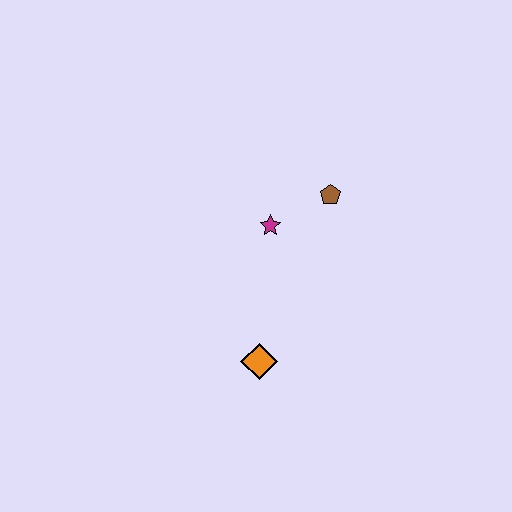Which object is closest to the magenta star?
The brown pentagon is closest to the magenta star.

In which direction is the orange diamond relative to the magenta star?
The orange diamond is below the magenta star.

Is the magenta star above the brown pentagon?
No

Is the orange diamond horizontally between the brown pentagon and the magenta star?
No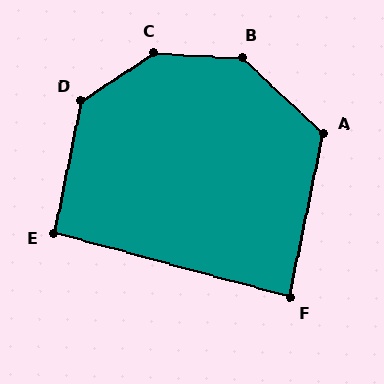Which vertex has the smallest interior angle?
F, at approximately 86 degrees.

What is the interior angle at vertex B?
Approximately 139 degrees (obtuse).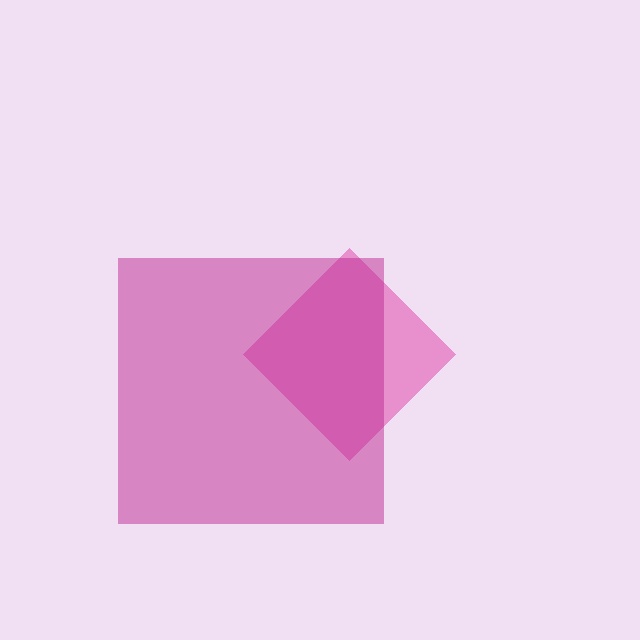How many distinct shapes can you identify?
There are 2 distinct shapes: a pink diamond, a magenta square.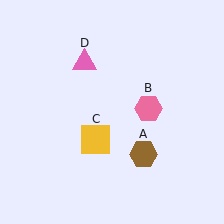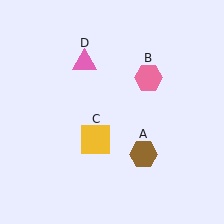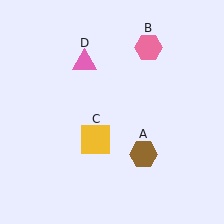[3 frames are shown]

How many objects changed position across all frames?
1 object changed position: pink hexagon (object B).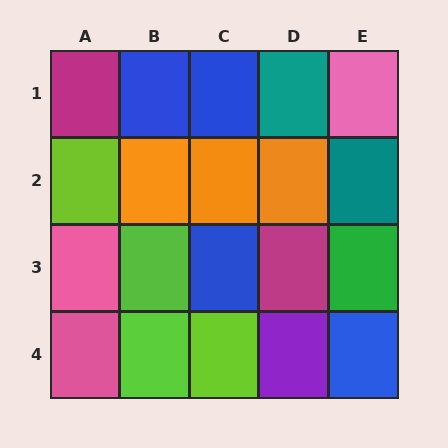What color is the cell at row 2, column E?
Teal.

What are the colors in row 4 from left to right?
Pink, lime, lime, purple, blue.